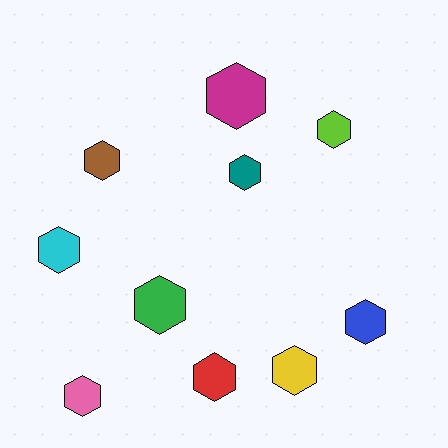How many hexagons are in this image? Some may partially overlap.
There are 10 hexagons.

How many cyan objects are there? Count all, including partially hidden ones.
There is 1 cyan object.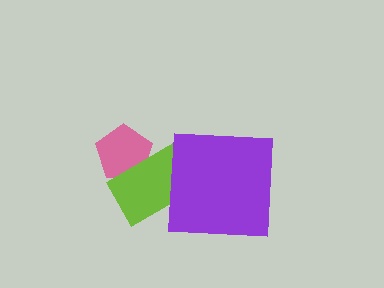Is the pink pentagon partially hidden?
Yes, it is partially covered by another shape.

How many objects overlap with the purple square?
1 object overlaps with the purple square.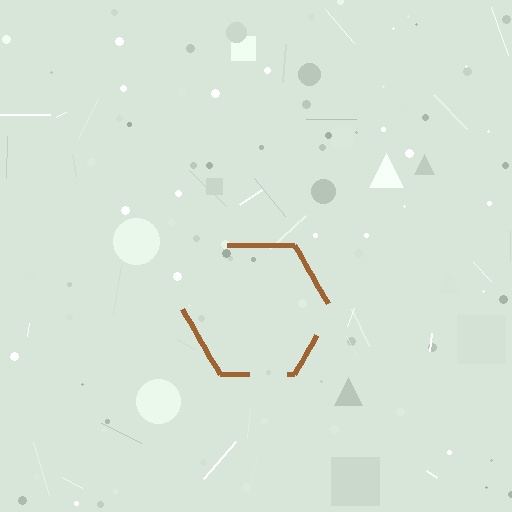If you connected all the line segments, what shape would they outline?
They would outline a hexagon.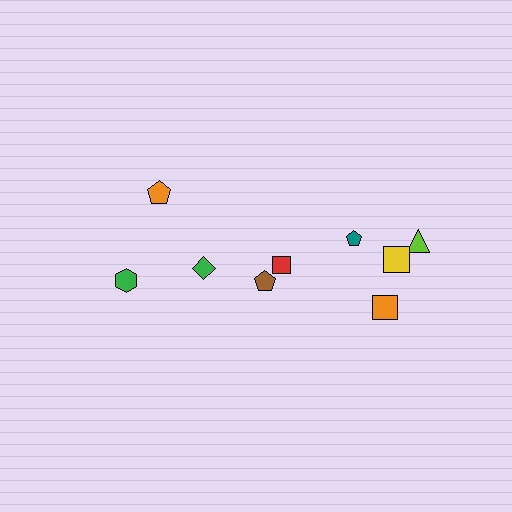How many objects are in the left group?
There are 3 objects.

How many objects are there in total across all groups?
There are 9 objects.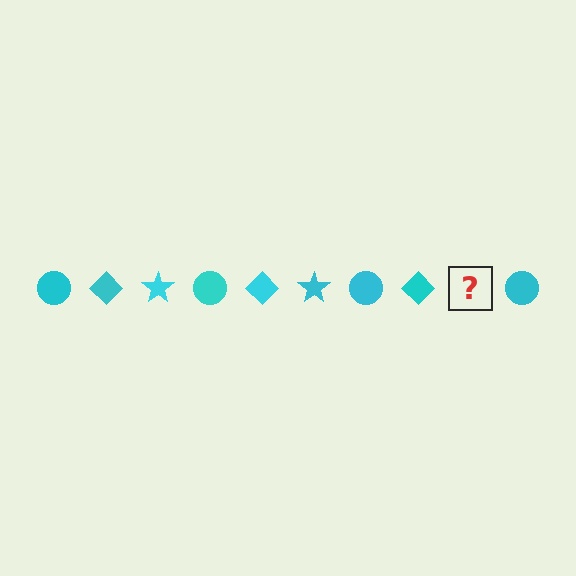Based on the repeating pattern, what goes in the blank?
The blank should be a cyan star.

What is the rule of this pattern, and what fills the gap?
The rule is that the pattern cycles through circle, diamond, star shapes in cyan. The gap should be filled with a cyan star.